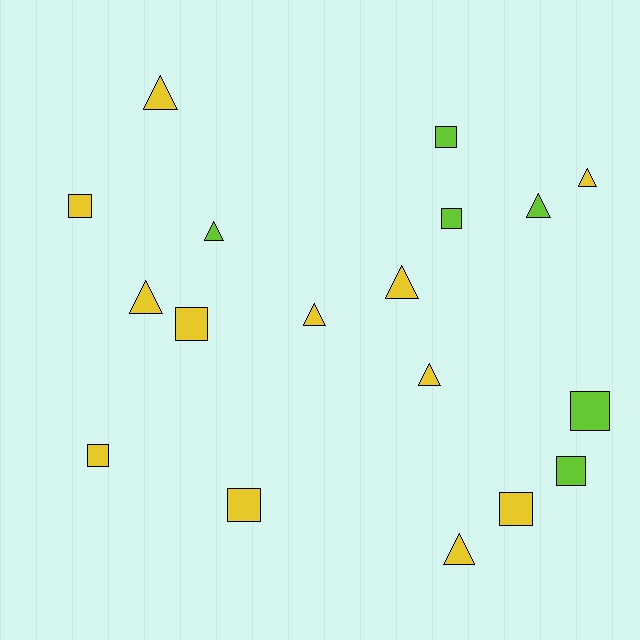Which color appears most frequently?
Yellow, with 12 objects.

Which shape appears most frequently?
Square, with 9 objects.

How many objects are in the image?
There are 18 objects.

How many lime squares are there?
There are 4 lime squares.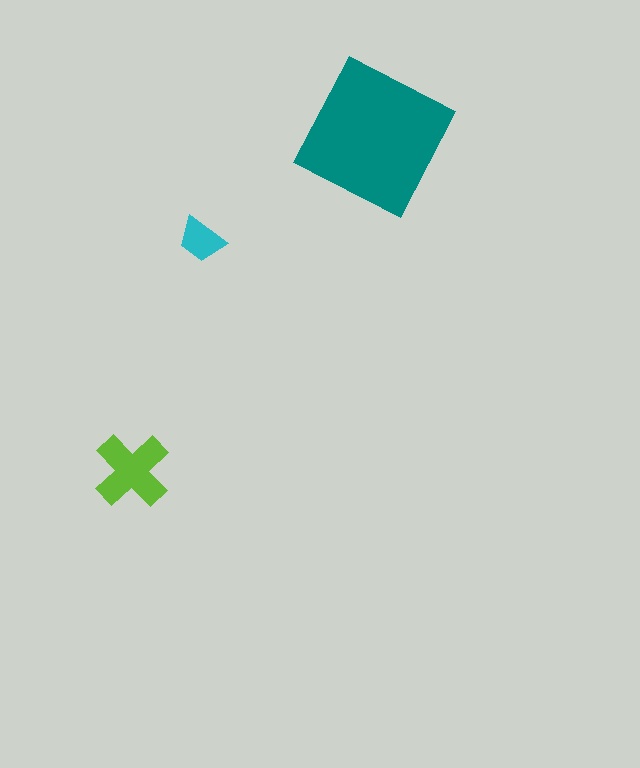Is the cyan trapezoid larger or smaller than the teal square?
Smaller.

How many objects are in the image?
There are 3 objects in the image.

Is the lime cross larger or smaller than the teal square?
Smaller.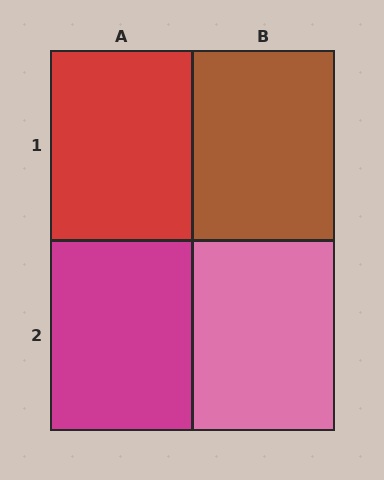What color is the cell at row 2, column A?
Magenta.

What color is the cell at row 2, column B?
Pink.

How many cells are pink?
1 cell is pink.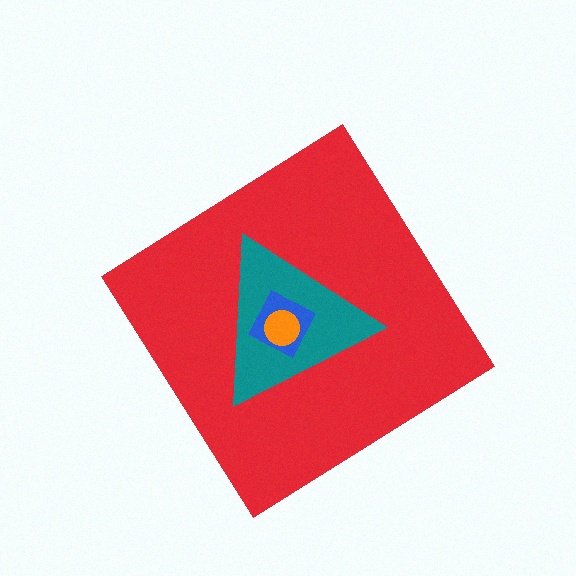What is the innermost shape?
The orange circle.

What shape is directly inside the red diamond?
The teal triangle.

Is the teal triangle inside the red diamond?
Yes.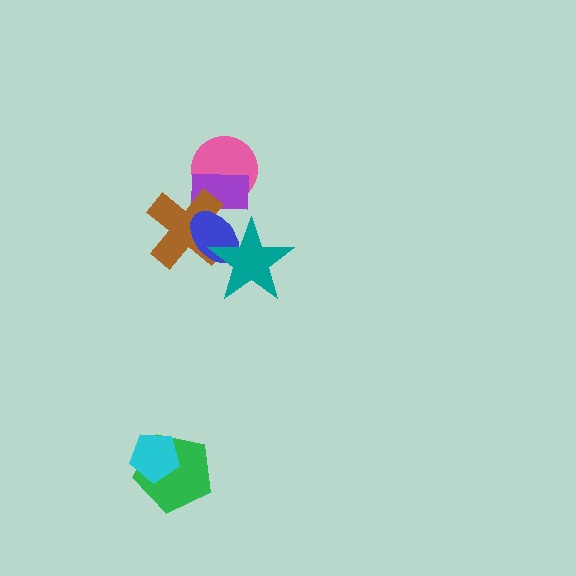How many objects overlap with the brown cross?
3 objects overlap with the brown cross.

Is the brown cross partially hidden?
Yes, it is partially covered by another shape.